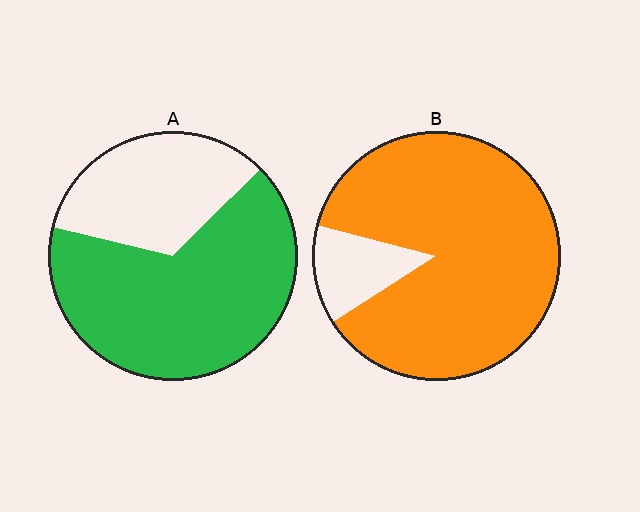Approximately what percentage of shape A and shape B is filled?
A is approximately 65% and B is approximately 85%.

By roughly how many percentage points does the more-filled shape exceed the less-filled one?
By roughly 20 percentage points (B over A).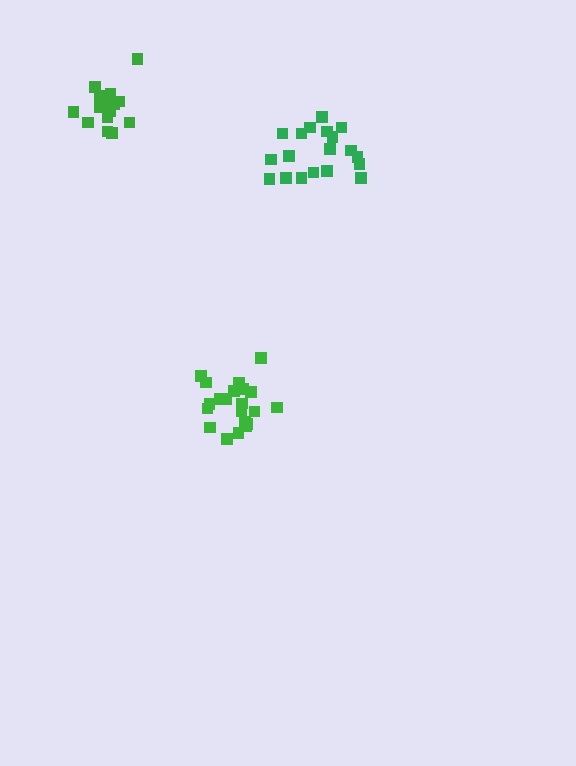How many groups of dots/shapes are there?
There are 3 groups.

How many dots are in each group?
Group 1: 15 dots, Group 2: 19 dots, Group 3: 21 dots (55 total).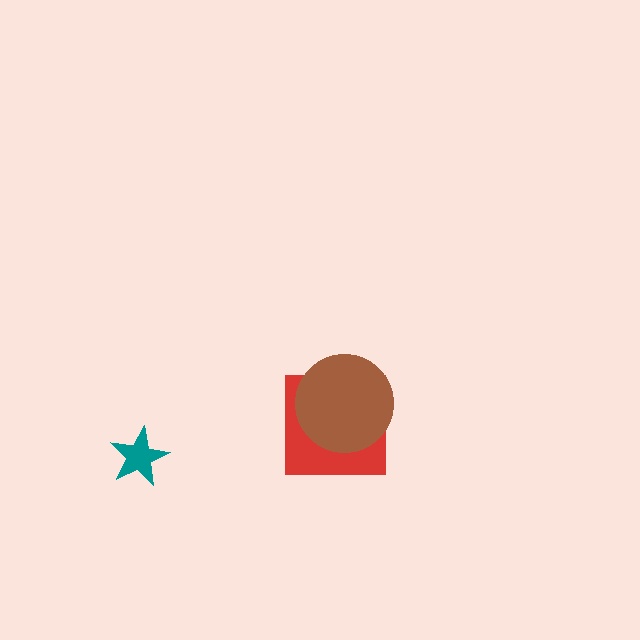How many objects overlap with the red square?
1 object overlaps with the red square.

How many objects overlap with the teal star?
0 objects overlap with the teal star.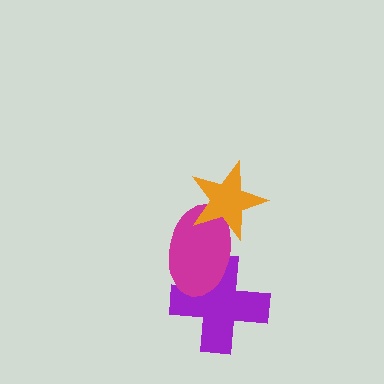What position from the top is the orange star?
The orange star is 1st from the top.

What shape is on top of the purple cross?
The magenta ellipse is on top of the purple cross.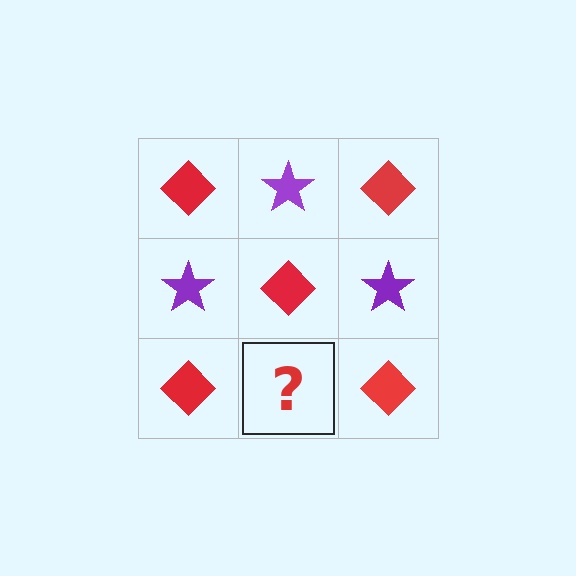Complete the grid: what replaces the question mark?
The question mark should be replaced with a purple star.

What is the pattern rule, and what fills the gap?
The rule is that it alternates red diamond and purple star in a checkerboard pattern. The gap should be filled with a purple star.